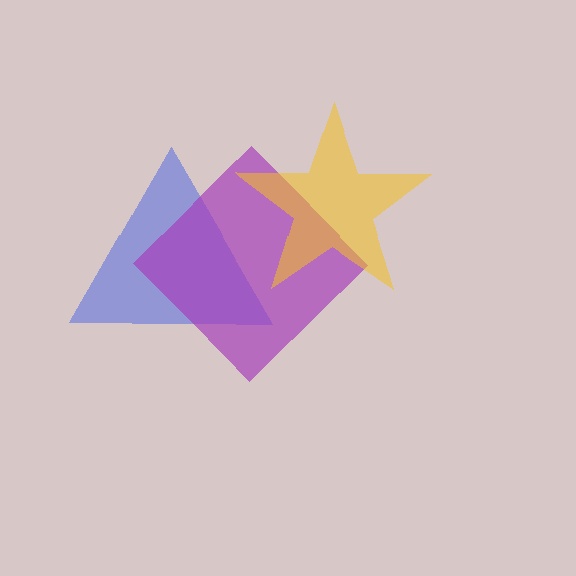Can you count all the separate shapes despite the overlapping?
Yes, there are 3 separate shapes.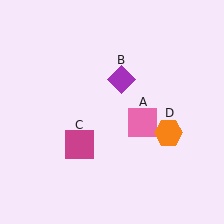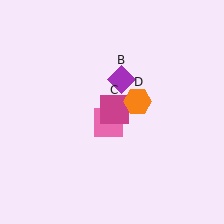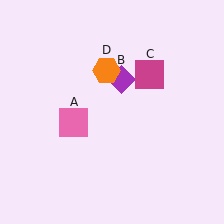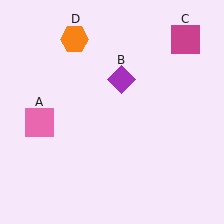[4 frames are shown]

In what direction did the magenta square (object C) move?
The magenta square (object C) moved up and to the right.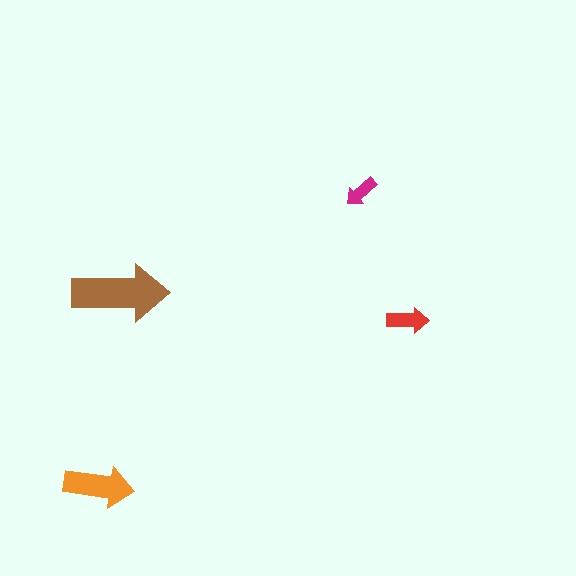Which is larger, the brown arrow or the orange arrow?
The brown one.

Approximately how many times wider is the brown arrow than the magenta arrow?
About 3 times wider.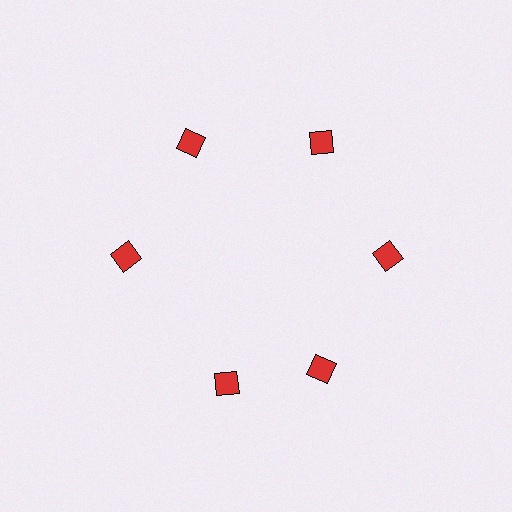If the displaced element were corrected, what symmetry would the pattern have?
It would have 6-fold rotational symmetry — the pattern would map onto itself every 60 degrees.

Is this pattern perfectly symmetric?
No. The 6 red diamonds are arranged in a ring, but one element near the 7 o'clock position is rotated out of alignment along the ring, breaking the 6-fold rotational symmetry.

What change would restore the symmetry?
The symmetry would be restored by rotating it back into even spacing with its neighbors so that all 6 diamonds sit at equal angles and equal distance from the center.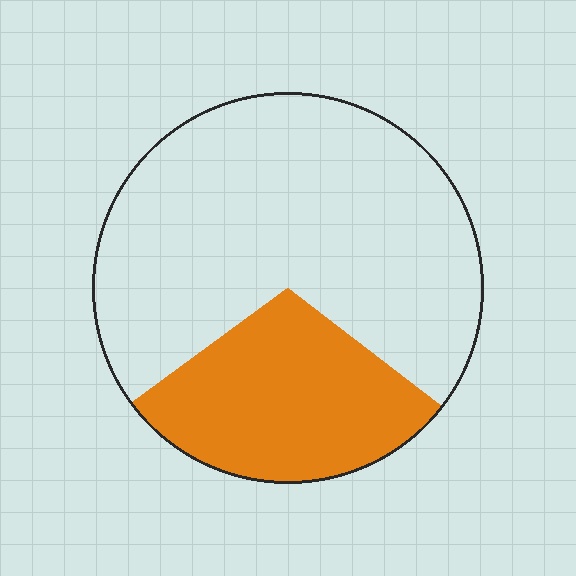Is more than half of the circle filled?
No.